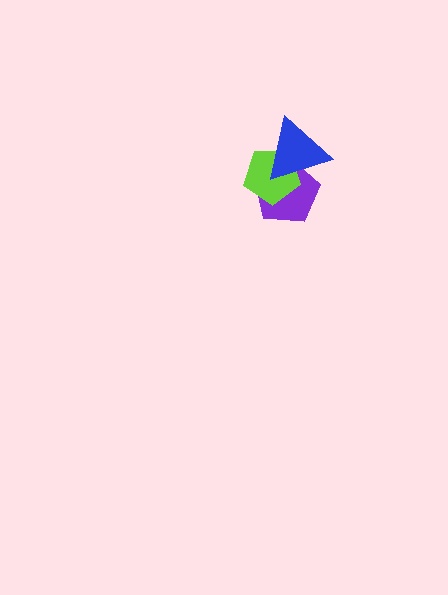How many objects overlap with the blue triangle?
2 objects overlap with the blue triangle.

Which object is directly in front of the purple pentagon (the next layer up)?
The lime pentagon is directly in front of the purple pentagon.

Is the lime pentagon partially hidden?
Yes, it is partially covered by another shape.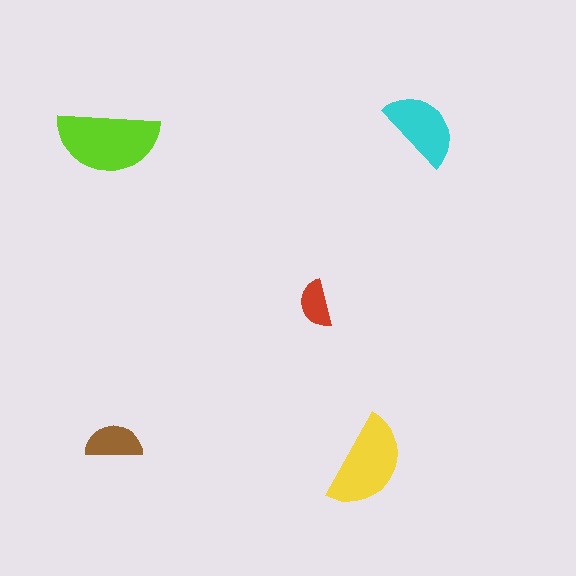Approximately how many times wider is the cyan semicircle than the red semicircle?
About 1.5 times wider.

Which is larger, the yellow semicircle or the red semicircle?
The yellow one.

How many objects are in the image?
There are 5 objects in the image.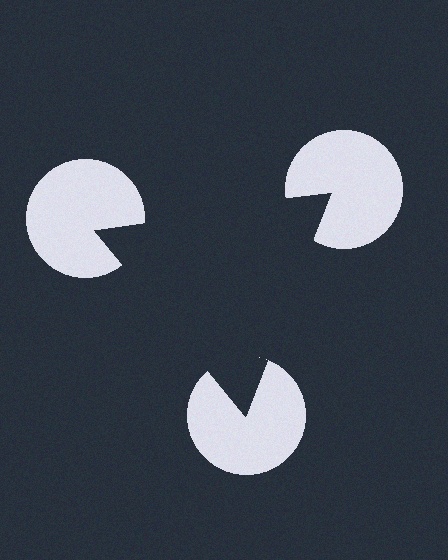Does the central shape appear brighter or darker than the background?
It typically appears slightly darker than the background, even though no actual brightness change is drawn.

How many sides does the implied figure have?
3 sides.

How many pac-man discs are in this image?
There are 3 — one at each vertex of the illusory triangle.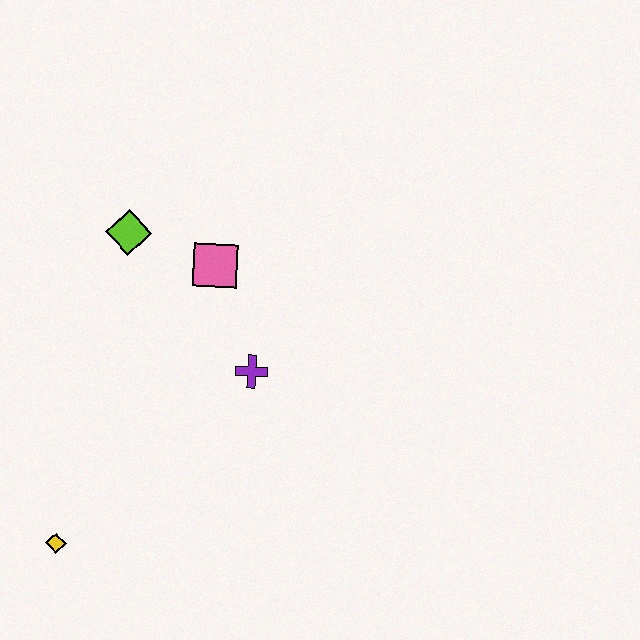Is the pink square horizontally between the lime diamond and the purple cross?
Yes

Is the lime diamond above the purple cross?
Yes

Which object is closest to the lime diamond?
The pink square is closest to the lime diamond.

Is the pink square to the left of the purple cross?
Yes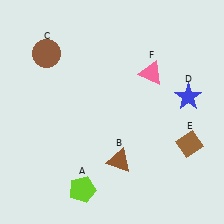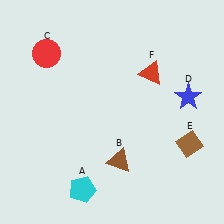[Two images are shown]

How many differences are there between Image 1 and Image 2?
There are 3 differences between the two images.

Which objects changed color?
A changed from lime to cyan. C changed from brown to red. F changed from pink to red.